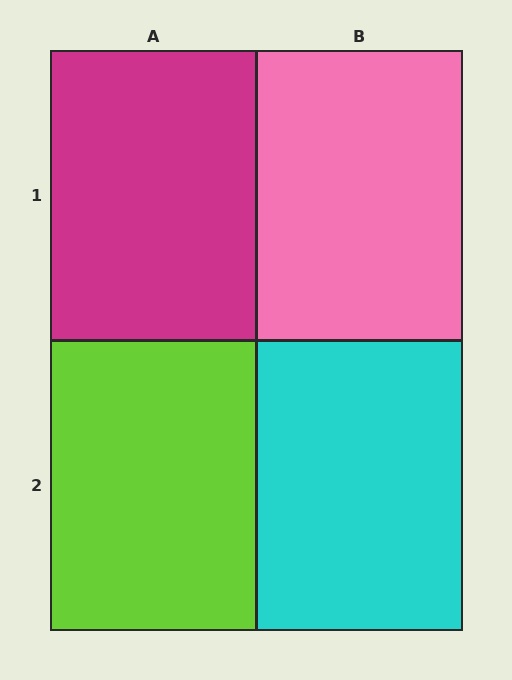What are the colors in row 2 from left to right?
Lime, cyan.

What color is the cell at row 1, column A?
Magenta.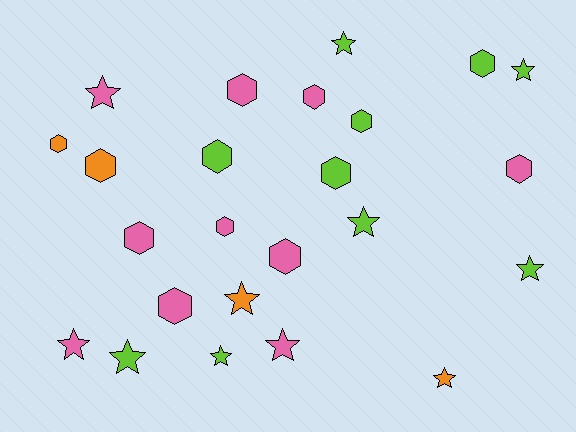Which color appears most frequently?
Pink, with 10 objects.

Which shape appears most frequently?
Hexagon, with 13 objects.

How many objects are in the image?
There are 24 objects.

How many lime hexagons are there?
There are 4 lime hexagons.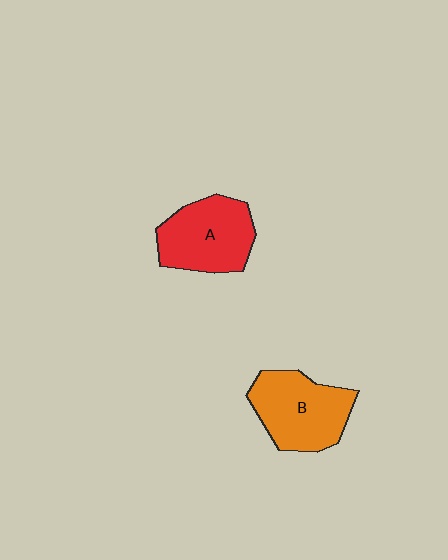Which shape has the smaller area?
Shape A (red).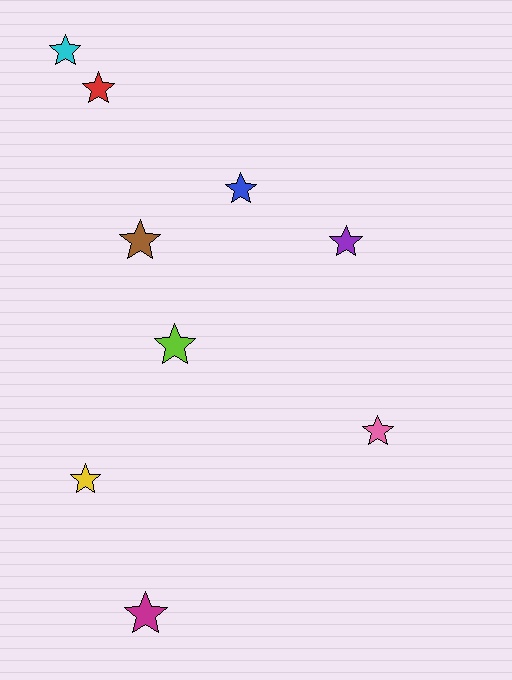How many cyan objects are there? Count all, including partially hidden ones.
There is 1 cyan object.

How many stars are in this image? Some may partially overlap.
There are 9 stars.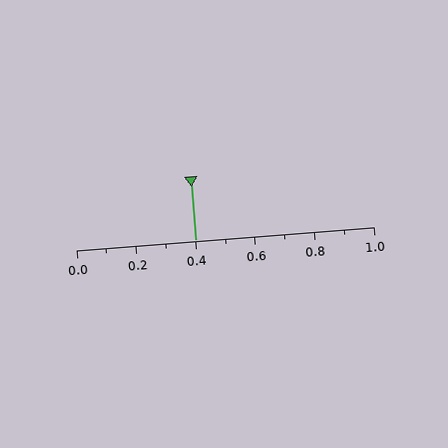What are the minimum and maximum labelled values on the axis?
The axis runs from 0.0 to 1.0.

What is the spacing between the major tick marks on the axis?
The major ticks are spaced 0.2 apart.